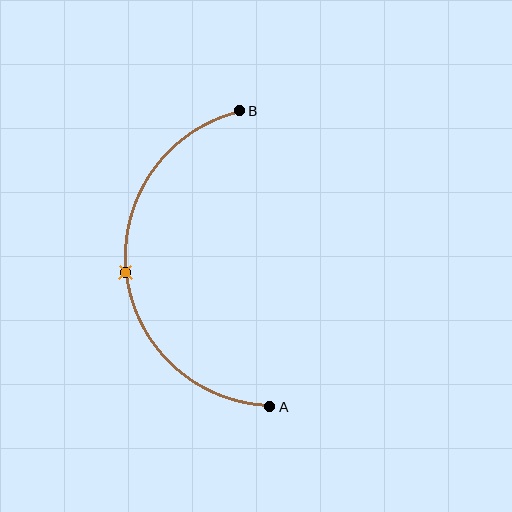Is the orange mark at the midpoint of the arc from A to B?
Yes. The orange mark lies on the arc at equal arc-length from both A and B — it is the arc midpoint.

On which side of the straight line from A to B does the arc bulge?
The arc bulges to the left of the straight line connecting A and B.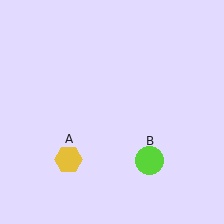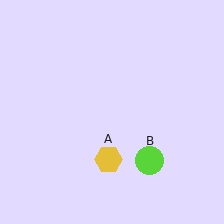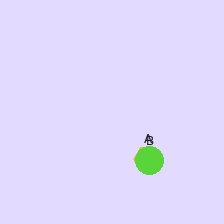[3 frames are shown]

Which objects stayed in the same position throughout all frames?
Lime circle (object B) remained stationary.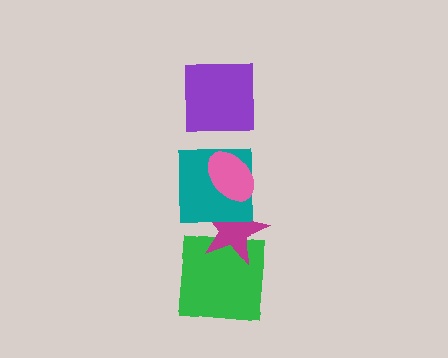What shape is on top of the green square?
The magenta star is on top of the green square.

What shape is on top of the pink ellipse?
The purple square is on top of the pink ellipse.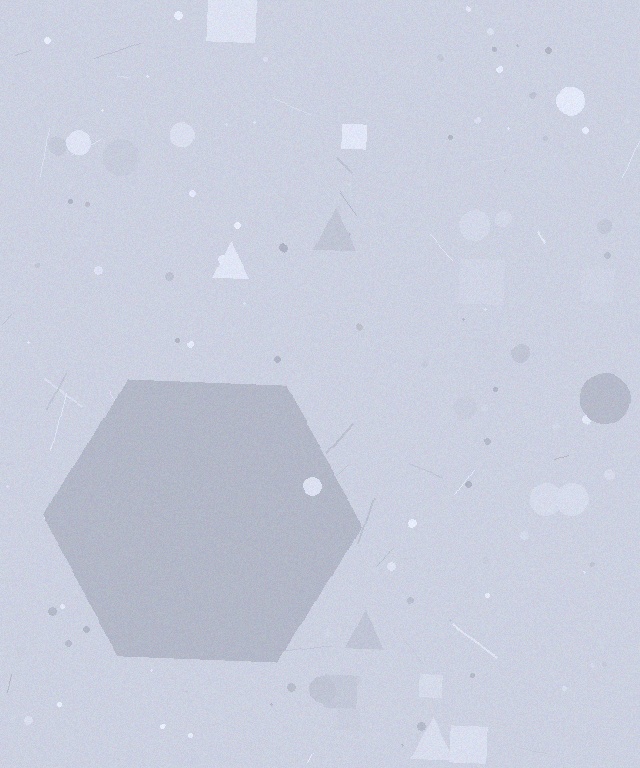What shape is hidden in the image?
A hexagon is hidden in the image.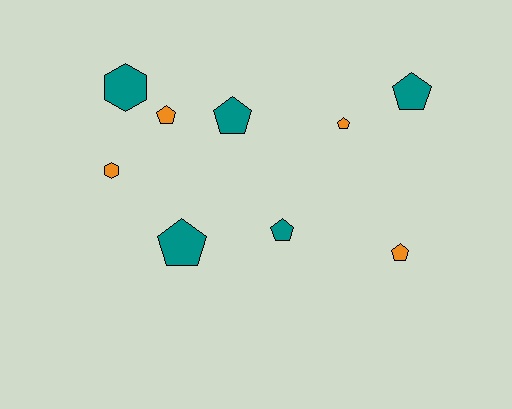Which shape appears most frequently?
Pentagon, with 7 objects.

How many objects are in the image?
There are 9 objects.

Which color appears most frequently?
Teal, with 5 objects.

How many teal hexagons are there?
There is 1 teal hexagon.